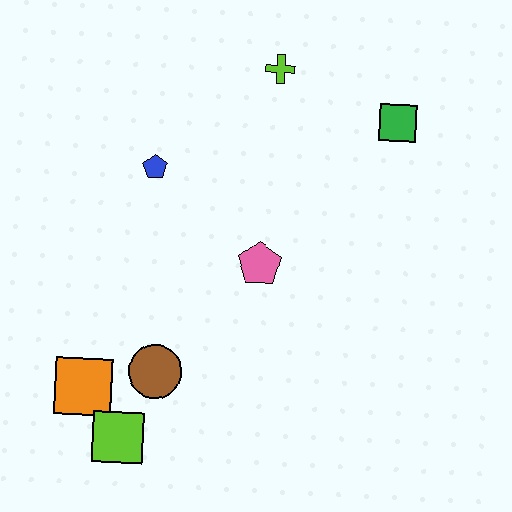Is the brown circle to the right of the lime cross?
No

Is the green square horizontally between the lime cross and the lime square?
No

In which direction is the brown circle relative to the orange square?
The brown circle is to the right of the orange square.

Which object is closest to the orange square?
The lime square is closest to the orange square.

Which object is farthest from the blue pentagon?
The lime square is farthest from the blue pentagon.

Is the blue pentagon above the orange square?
Yes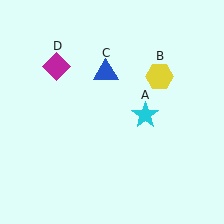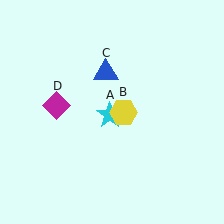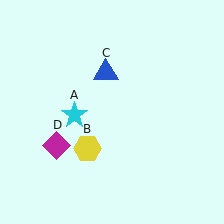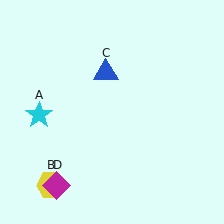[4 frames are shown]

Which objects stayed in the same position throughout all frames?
Blue triangle (object C) remained stationary.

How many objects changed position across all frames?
3 objects changed position: cyan star (object A), yellow hexagon (object B), magenta diamond (object D).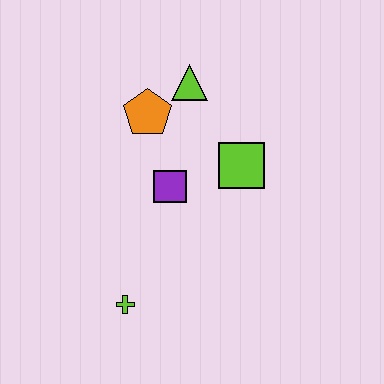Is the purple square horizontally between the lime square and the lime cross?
Yes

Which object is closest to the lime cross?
The purple square is closest to the lime cross.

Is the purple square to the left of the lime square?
Yes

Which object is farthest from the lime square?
The lime cross is farthest from the lime square.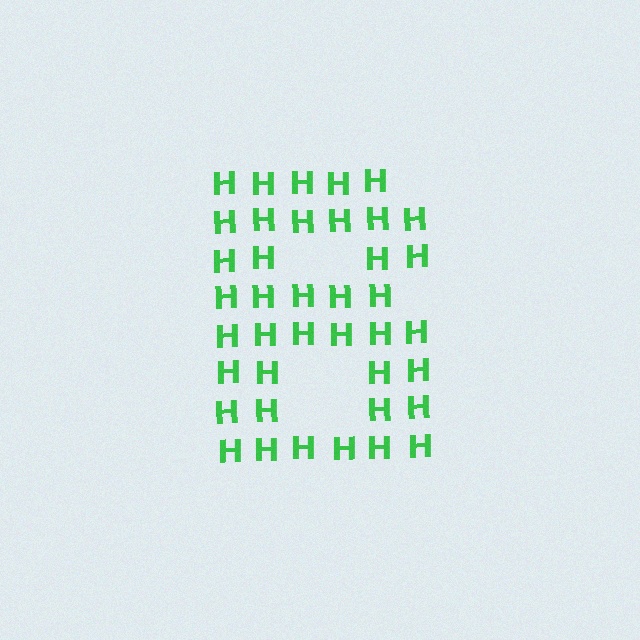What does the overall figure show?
The overall figure shows the letter B.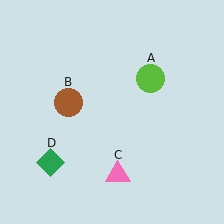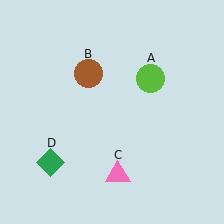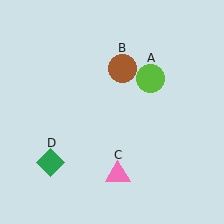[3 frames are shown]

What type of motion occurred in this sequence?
The brown circle (object B) rotated clockwise around the center of the scene.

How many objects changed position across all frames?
1 object changed position: brown circle (object B).